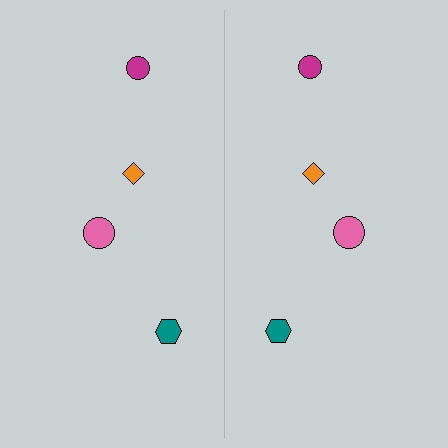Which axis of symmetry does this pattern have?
The pattern has a vertical axis of symmetry running through the center of the image.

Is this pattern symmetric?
Yes, this pattern has bilateral (reflection) symmetry.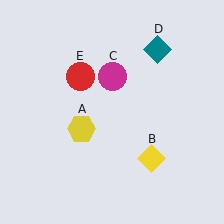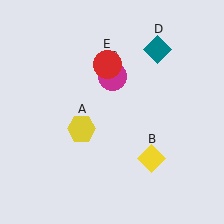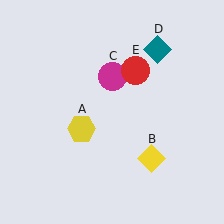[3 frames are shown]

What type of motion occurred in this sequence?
The red circle (object E) rotated clockwise around the center of the scene.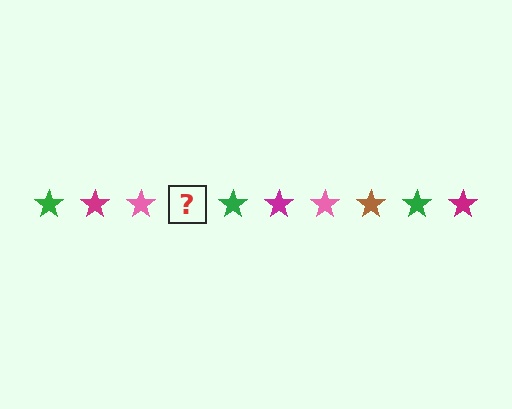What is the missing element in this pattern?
The missing element is a brown star.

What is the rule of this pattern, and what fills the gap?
The rule is that the pattern cycles through green, magenta, pink, brown stars. The gap should be filled with a brown star.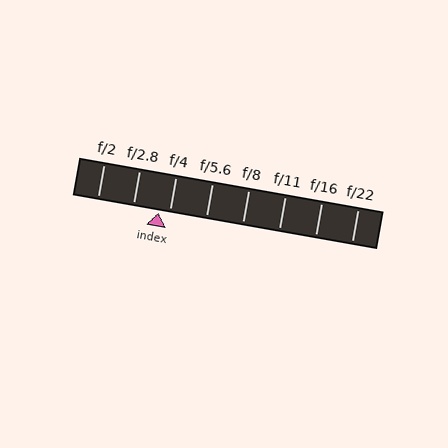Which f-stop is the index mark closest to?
The index mark is closest to f/4.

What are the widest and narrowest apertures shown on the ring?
The widest aperture shown is f/2 and the narrowest is f/22.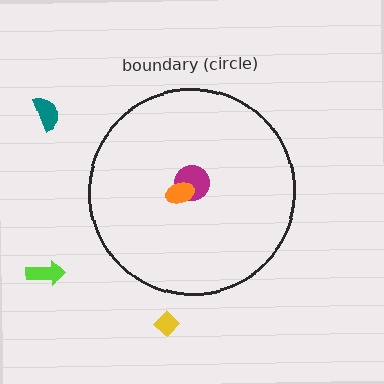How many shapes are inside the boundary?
2 inside, 3 outside.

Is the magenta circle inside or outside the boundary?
Inside.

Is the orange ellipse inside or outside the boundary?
Inside.